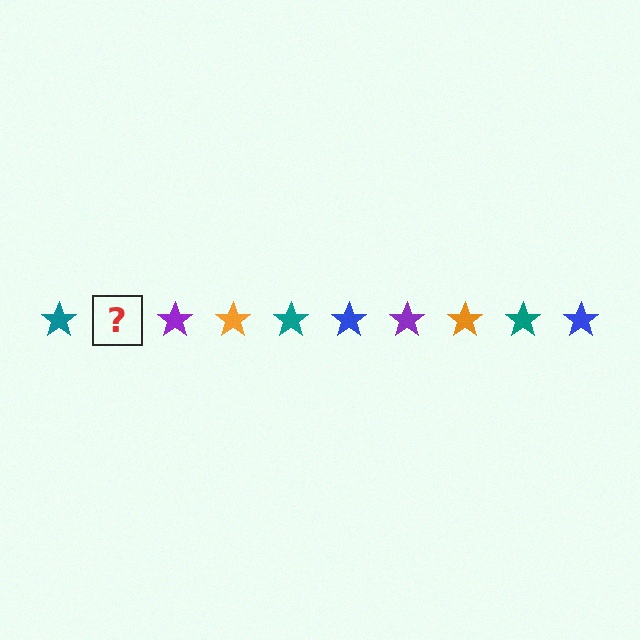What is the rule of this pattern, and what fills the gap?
The rule is that the pattern cycles through teal, blue, purple, orange stars. The gap should be filled with a blue star.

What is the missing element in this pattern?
The missing element is a blue star.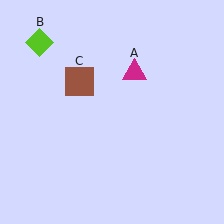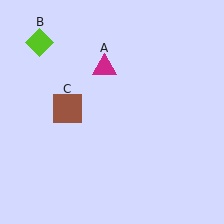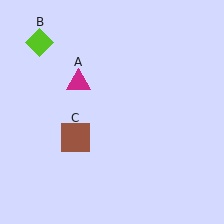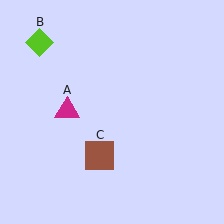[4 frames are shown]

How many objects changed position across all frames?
2 objects changed position: magenta triangle (object A), brown square (object C).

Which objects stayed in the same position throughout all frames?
Lime diamond (object B) remained stationary.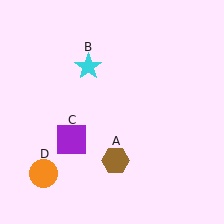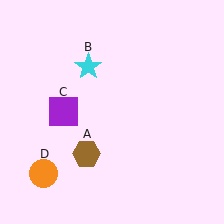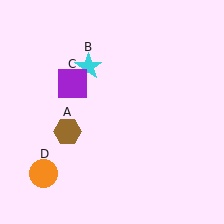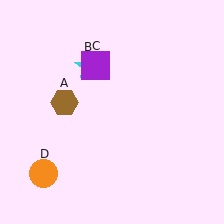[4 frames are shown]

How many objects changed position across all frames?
2 objects changed position: brown hexagon (object A), purple square (object C).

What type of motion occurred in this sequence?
The brown hexagon (object A), purple square (object C) rotated clockwise around the center of the scene.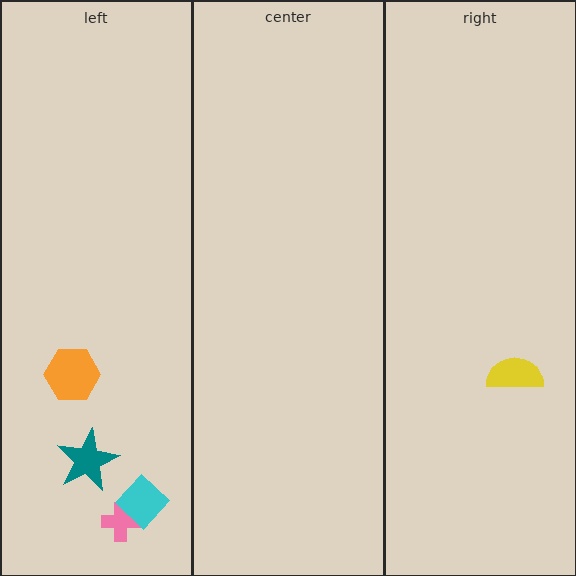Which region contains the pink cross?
The left region.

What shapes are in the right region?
The yellow semicircle.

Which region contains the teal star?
The left region.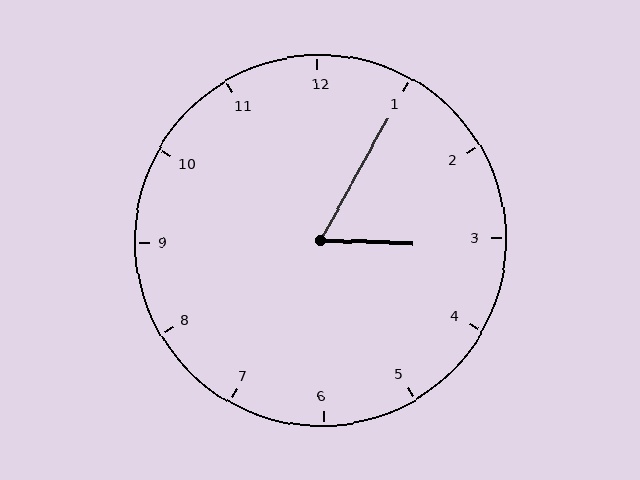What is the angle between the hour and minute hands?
Approximately 62 degrees.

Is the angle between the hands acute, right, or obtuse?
It is acute.